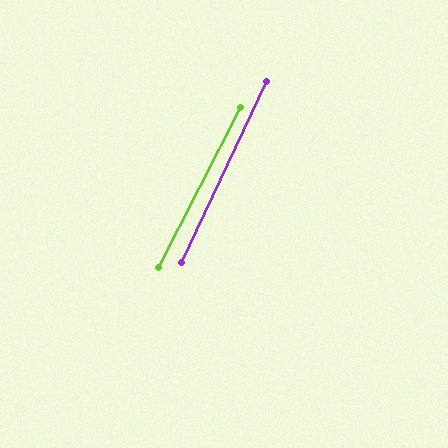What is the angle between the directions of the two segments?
Approximately 2 degrees.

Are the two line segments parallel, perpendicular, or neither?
Parallel — their directions differ by only 1.8°.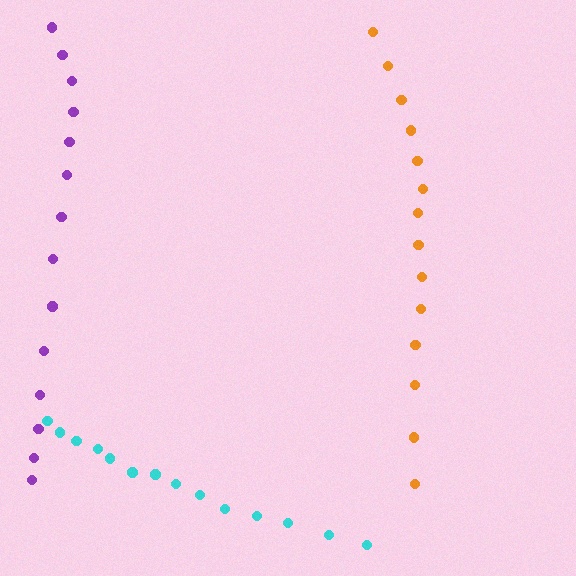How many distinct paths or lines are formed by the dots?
There are 3 distinct paths.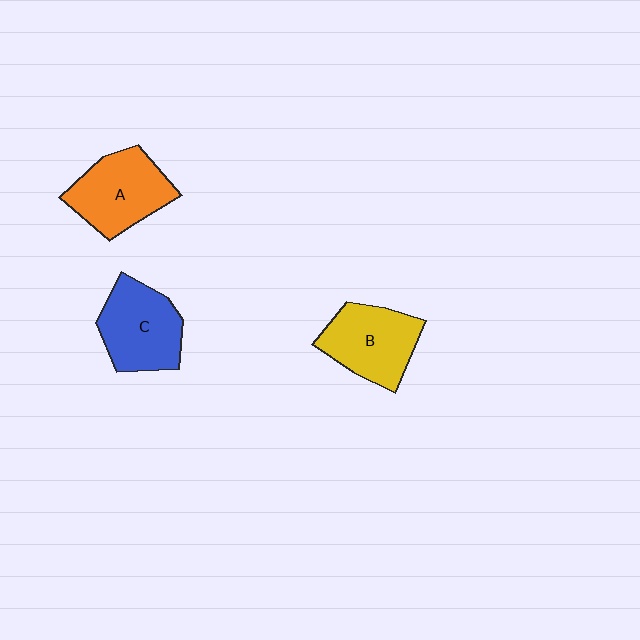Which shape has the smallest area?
Shape B (yellow).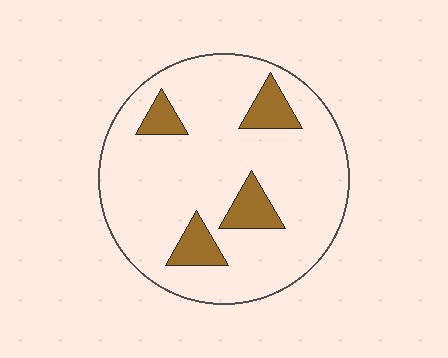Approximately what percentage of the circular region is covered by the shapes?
Approximately 15%.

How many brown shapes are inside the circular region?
4.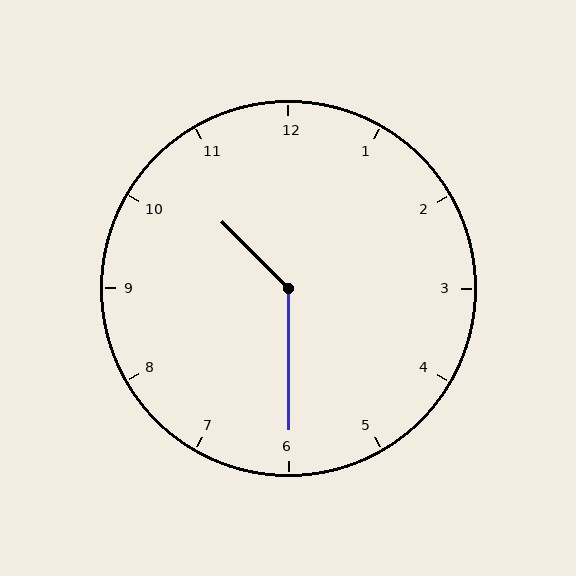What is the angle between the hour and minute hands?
Approximately 135 degrees.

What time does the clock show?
10:30.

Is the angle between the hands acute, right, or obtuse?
It is obtuse.